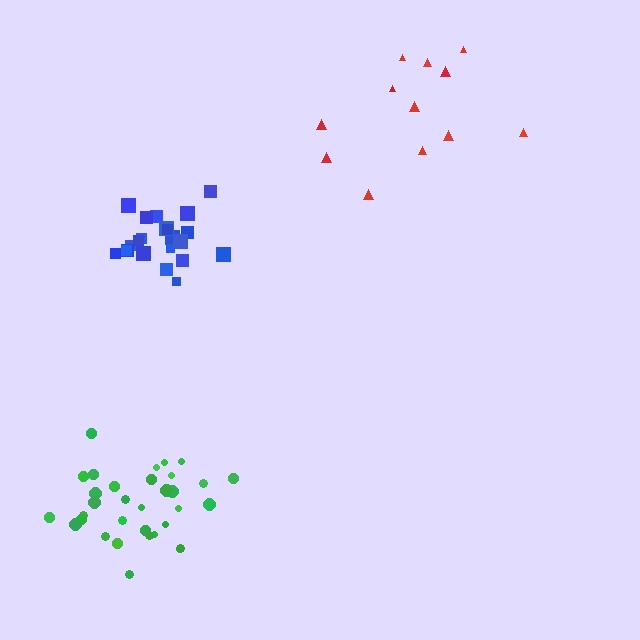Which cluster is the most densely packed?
Green.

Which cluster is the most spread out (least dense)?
Red.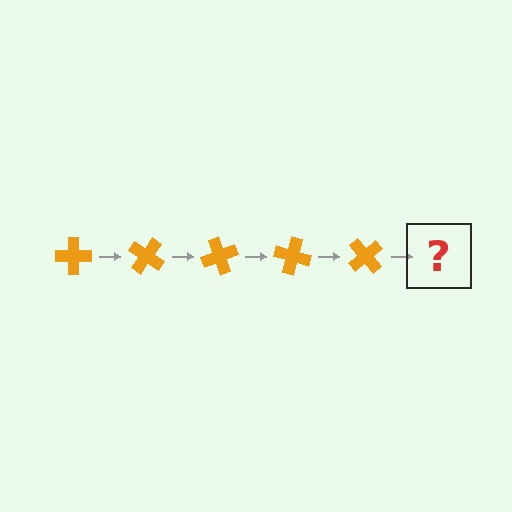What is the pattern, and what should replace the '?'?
The pattern is that the cross rotates 35 degrees each step. The '?' should be an orange cross rotated 175 degrees.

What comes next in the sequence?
The next element should be an orange cross rotated 175 degrees.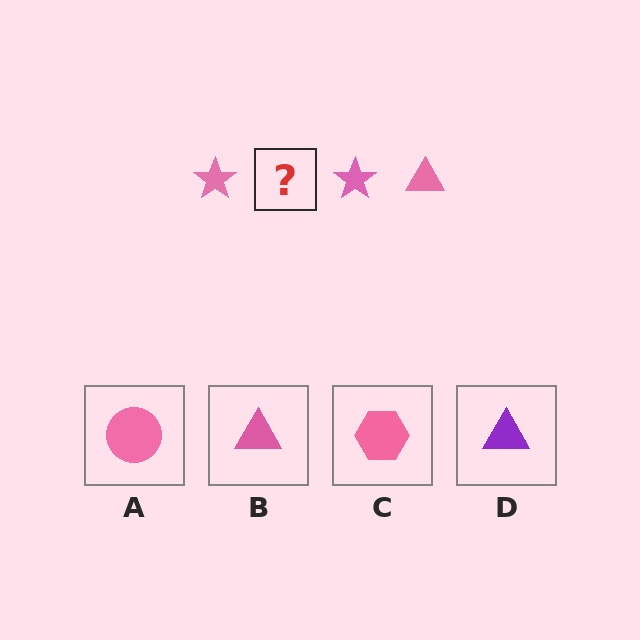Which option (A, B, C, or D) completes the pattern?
B.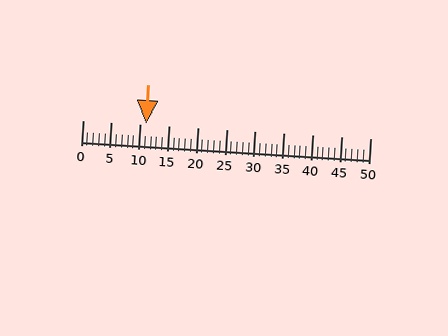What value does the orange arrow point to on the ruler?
The orange arrow points to approximately 11.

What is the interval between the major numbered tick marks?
The major tick marks are spaced 5 units apart.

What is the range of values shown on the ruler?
The ruler shows values from 0 to 50.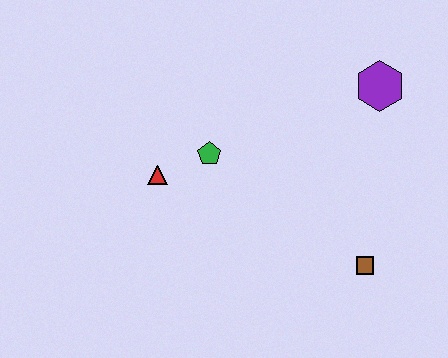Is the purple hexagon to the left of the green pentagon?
No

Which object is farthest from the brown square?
The red triangle is farthest from the brown square.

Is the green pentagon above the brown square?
Yes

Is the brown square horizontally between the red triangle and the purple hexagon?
Yes